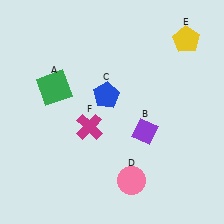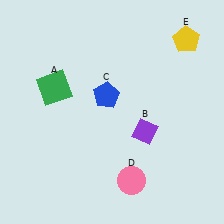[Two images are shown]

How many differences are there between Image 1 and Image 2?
There is 1 difference between the two images.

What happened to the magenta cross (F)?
The magenta cross (F) was removed in Image 2. It was in the bottom-left area of Image 1.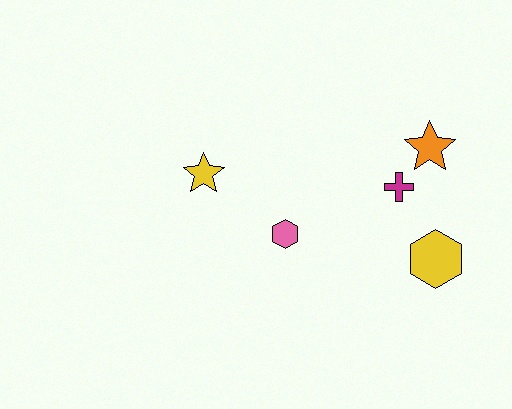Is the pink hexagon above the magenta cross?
No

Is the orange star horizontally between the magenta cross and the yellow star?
No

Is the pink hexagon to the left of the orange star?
Yes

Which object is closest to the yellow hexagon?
The magenta cross is closest to the yellow hexagon.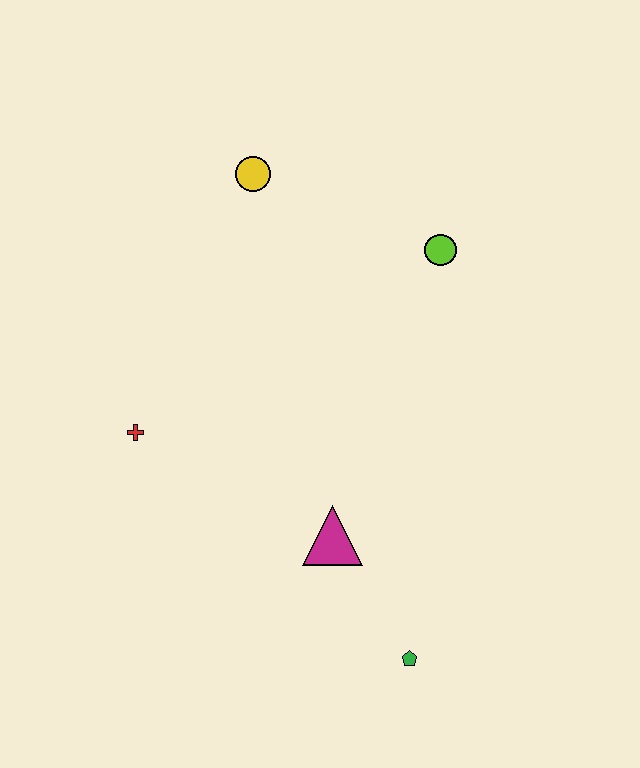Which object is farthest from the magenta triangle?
The yellow circle is farthest from the magenta triangle.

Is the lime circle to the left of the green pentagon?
No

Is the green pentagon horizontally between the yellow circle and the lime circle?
Yes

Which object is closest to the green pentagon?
The magenta triangle is closest to the green pentagon.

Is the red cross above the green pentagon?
Yes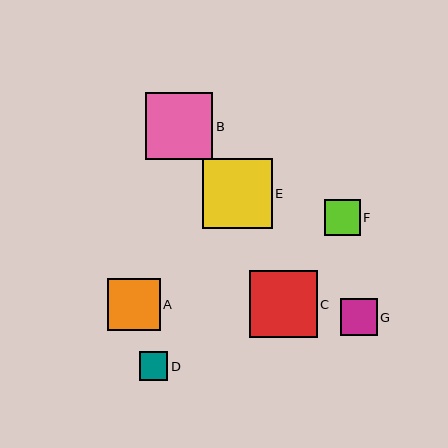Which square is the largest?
Square E is the largest with a size of approximately 70 pixels.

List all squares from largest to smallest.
From largest to smallest: E, C, B, A, G, F, D.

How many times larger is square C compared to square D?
Square C is approximately 2.4 times the size of square D.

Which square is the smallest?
Square D is the smallest with a size of approximately 28 pixels.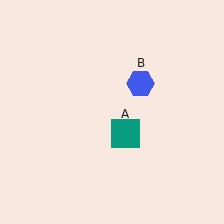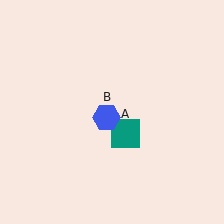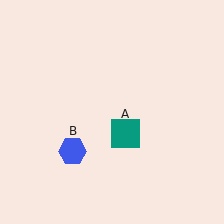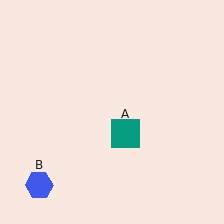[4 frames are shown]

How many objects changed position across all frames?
1 object changed position: blue hexagon (object B).